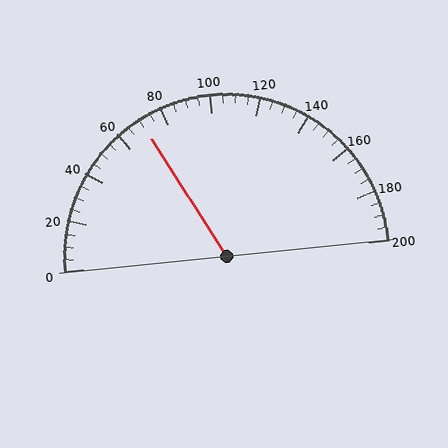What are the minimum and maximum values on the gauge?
The gauge ranges from 0 to 200.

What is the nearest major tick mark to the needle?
The nearest major tick mark is 80.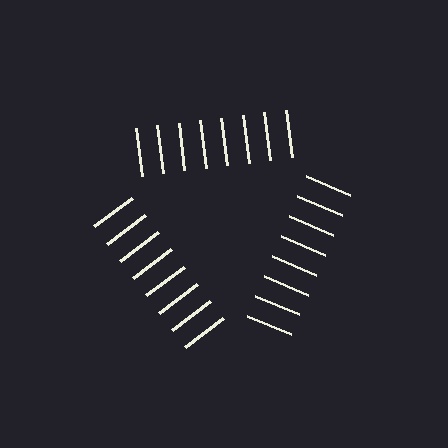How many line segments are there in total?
24 — 8 along each of the 3 edges.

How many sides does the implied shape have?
3 sides — the line-ends trace a triangle.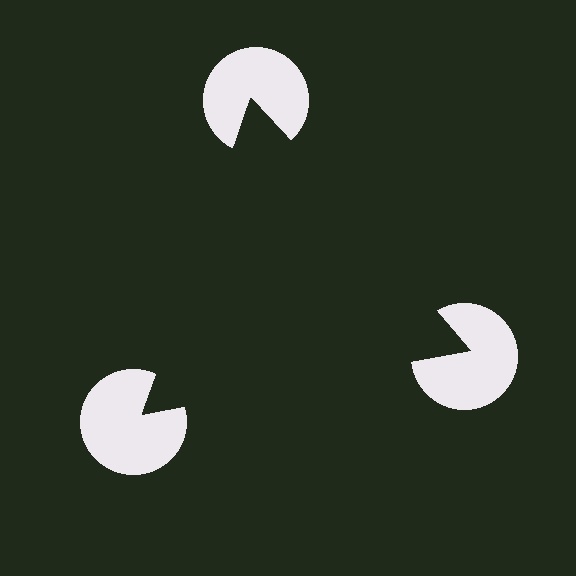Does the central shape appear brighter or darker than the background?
It typically appears slightly darker than the background, even though no actual brightness change is drawn.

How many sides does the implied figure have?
3 sides.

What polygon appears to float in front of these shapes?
An illusory triangle — its edges are inferred from the aligned wedge cuts in the pac-man discs, not physically drawn.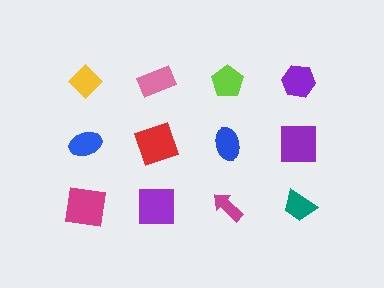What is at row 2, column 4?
A purple square.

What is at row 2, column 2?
A red square.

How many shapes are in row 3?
4 shapes.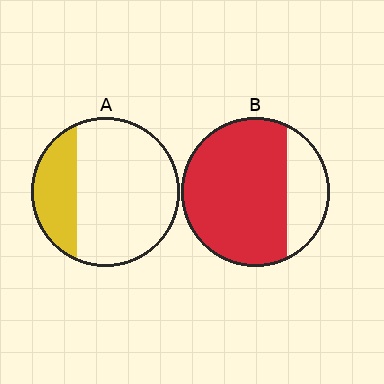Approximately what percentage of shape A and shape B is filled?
A is approximately 25% and B is approximately 75%.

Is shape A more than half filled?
No.